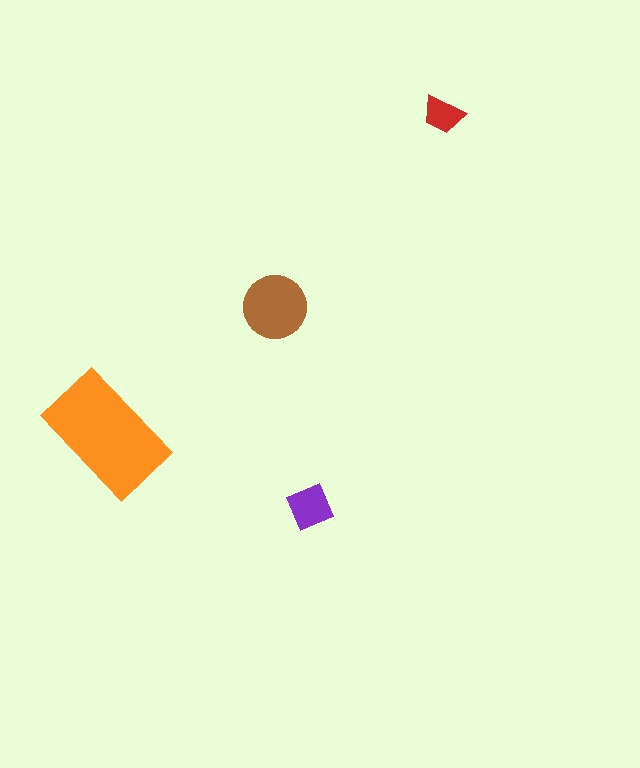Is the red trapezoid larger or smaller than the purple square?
Smaller.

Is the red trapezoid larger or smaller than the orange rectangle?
Smaller.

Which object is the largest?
The orange rectangle.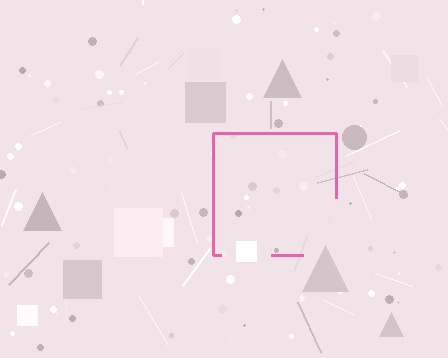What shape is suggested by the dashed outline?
The dashed outline suggests a square.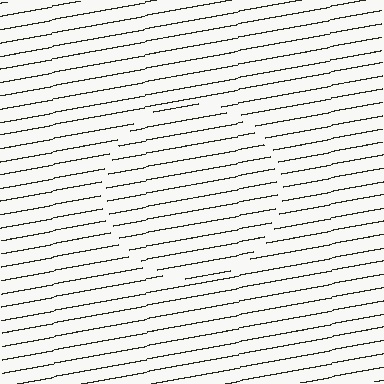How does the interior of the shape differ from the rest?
The interior of the shape contains the same grating, shifted by half a period — the contour is defined by the phase discontinuity where line-ends from the inner and outer gratings abut.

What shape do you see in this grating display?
An illusory circle. The interior of the shape contains the same grating, shifted by half a period — the contour is defined by the phase discontinuity where line-ends from the inner and outer gratings abut.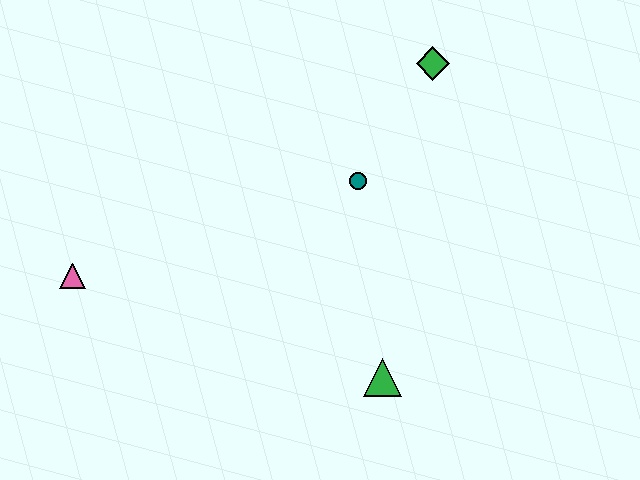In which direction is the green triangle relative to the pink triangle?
The green triangle is to the right of the pink triangle.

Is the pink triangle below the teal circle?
Yes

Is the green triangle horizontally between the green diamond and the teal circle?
Yes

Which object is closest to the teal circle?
The green diamond is closest to the teal circle.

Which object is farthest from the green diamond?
The pink triangle is farthest from the green diamond.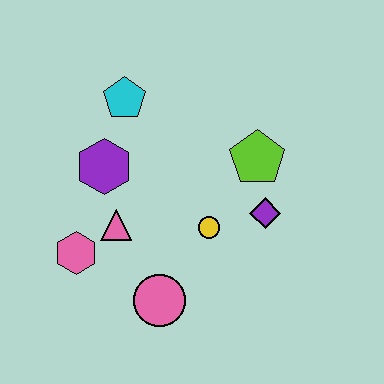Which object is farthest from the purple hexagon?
The purple diamond is farthest from the purple hexagon.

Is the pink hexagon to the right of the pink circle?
No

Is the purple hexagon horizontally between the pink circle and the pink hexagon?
Yes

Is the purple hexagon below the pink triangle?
No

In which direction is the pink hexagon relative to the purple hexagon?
The pink hexagon is below the purple hexagon.